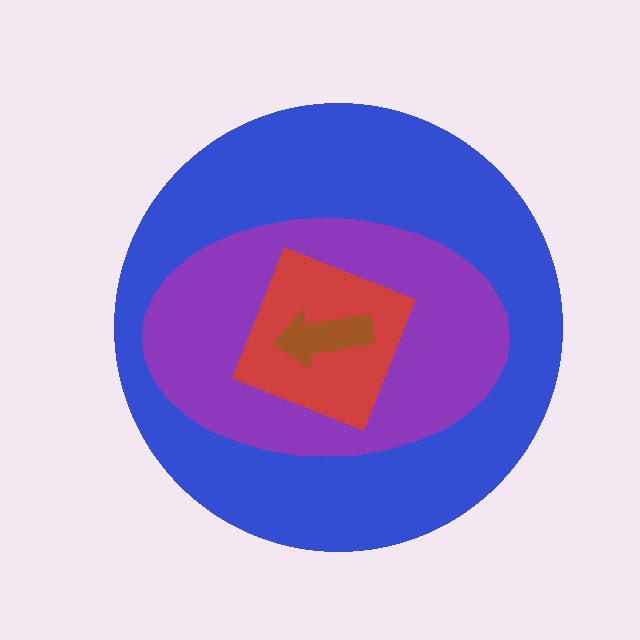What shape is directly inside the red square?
The brown arrow.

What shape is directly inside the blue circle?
The purple ellipse.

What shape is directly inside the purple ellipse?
The red square.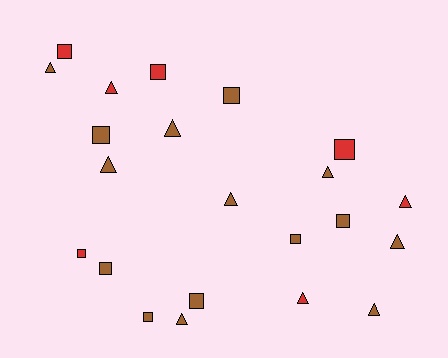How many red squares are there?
There are 4 red squares.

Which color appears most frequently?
Brown, with 15 objects.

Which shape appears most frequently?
Square, with 11 objects.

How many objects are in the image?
There are 22 objects.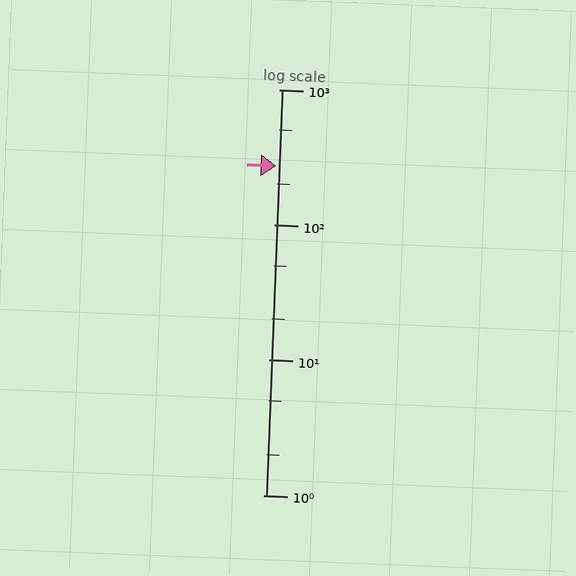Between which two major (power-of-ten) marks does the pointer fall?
The pointer is between 100 and 1000.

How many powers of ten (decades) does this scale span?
The scale spans 3 decades, from 1 to 1000.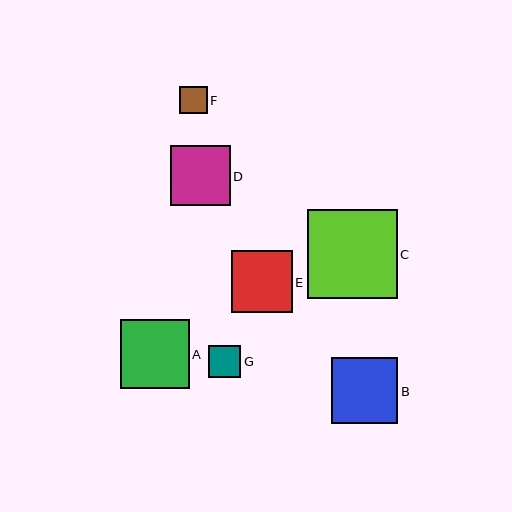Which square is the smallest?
Square F is the smallest with a size of approximately 28 pixels.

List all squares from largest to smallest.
From largest to smallest: C, A, B, E, D, G, F.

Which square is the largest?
Square C is the largest with a size of approximately 90 pixels.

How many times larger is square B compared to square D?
Square B is approximately 1.1 times the size of square D.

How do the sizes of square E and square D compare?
Square E and square D are approximately the same size.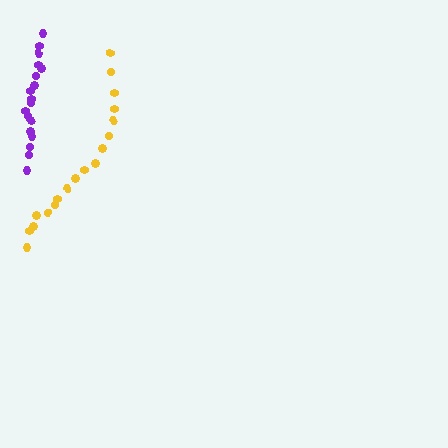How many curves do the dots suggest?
There are 2 distinct paths.